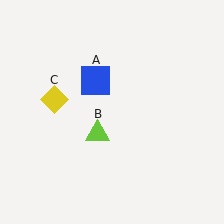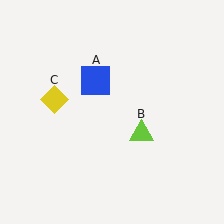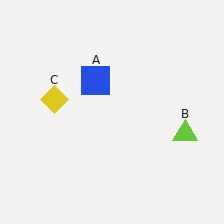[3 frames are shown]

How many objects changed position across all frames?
1 object changed position: lime triangle (object B).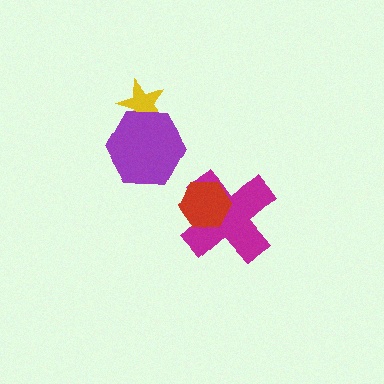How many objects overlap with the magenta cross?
1 object overlaps with the magenta cross.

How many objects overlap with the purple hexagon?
1 object overlaps with the purple hexagon.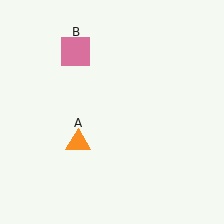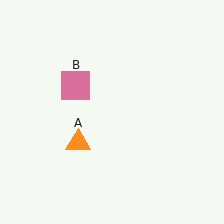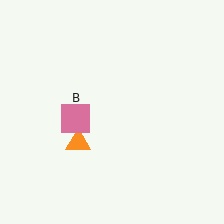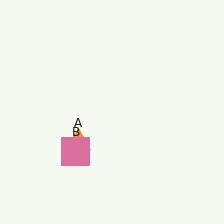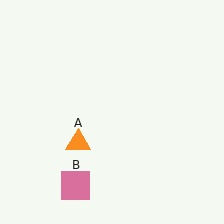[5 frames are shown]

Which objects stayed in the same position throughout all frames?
Orange triangle (object A) remained stationary.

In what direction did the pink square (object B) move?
The pink square (object B) moved down.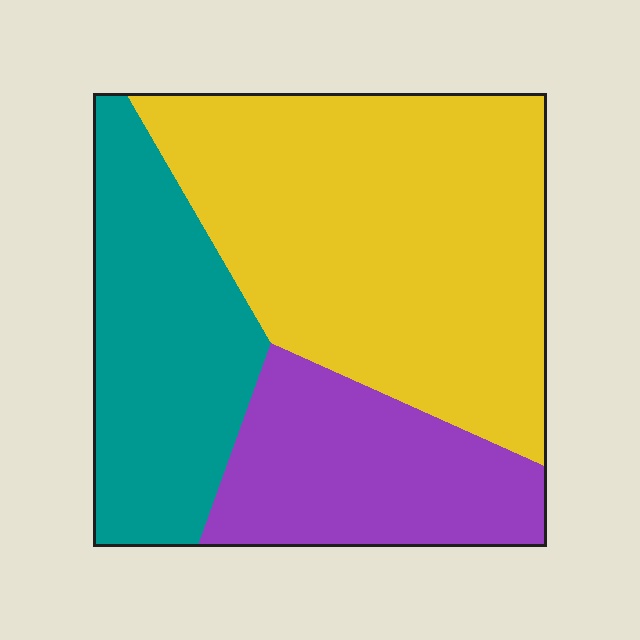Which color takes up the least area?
Purple, at roughly 25%.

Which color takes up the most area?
Yellow, at roughly 50%.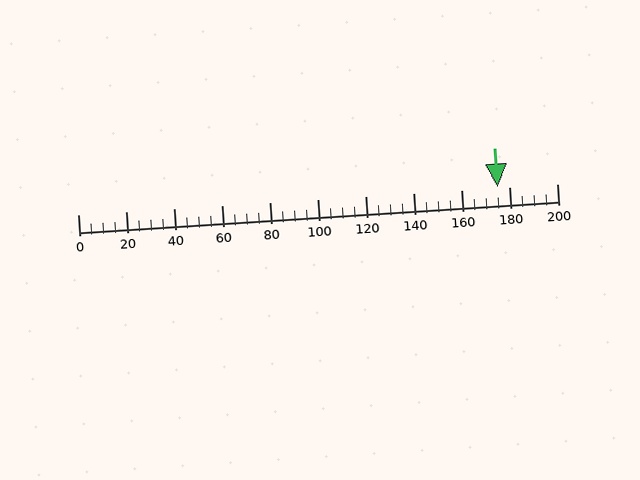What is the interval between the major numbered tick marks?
The major tick marks are spaced 20 units apart.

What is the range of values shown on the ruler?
The ruler shows values from 0 to 200.